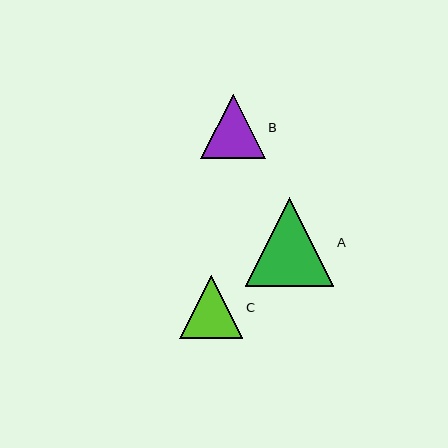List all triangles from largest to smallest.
From largest to smallest: A, B, C.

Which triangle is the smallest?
Triangle C is the smallest with a size of approximately 63 pixels.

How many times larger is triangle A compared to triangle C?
Triangle A is approximately 1.4 times the size of triangle C.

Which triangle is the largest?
Triangle A is the largest with a size of approximately 89 pixels.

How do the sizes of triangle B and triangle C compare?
Triangle B and triangle C are approximately the same size.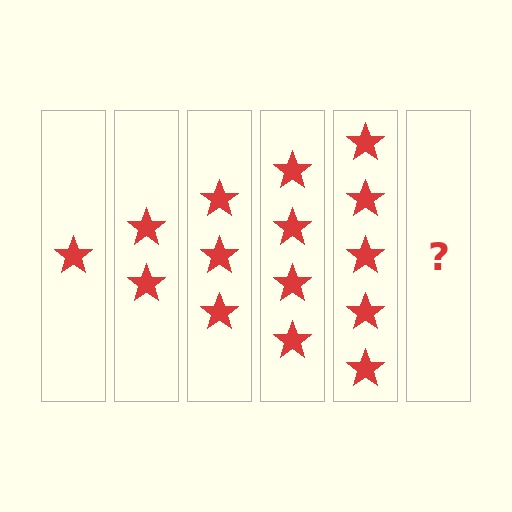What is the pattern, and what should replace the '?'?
The pattern is that each step adds one more star. The '?' should be 6 stars.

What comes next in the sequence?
The next element should be 6 stars.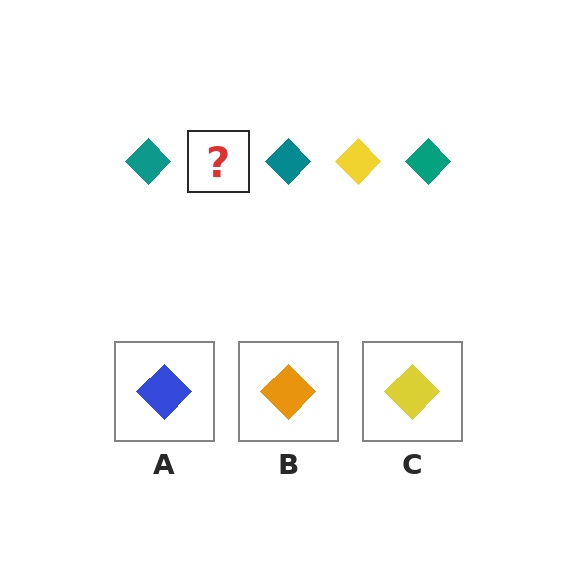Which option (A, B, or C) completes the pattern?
C.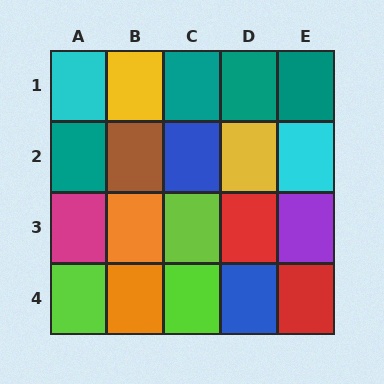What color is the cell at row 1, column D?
Teal.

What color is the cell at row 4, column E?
Red.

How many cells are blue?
2 cells are blue.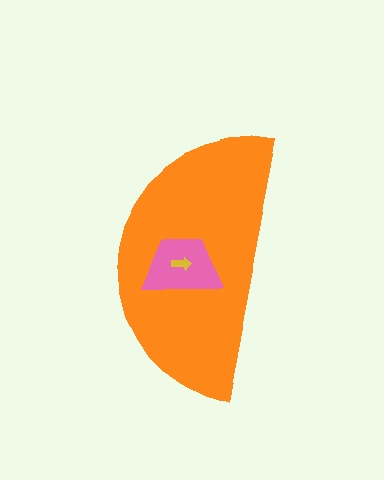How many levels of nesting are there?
3.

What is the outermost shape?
The orange semicircle.